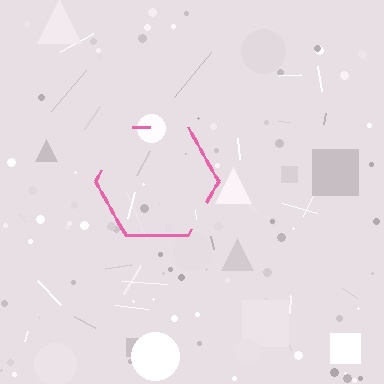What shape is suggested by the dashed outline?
The dashed outline suggests a hexagon.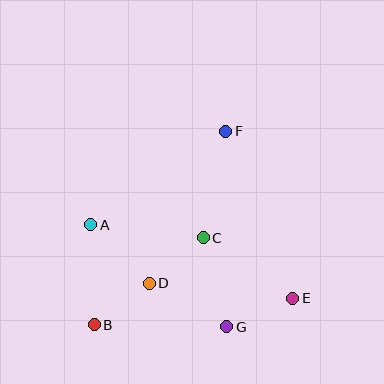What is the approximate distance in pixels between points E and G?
The distance between E and G is approximately 71 pixels.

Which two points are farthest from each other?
Points B and F are farthest from each other.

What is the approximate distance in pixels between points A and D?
The distance between A and D is approximately 83 pixels.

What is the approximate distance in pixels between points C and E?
The distance between C and E is approximately 108 pixels.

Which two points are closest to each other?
Points B and D are closest to each other.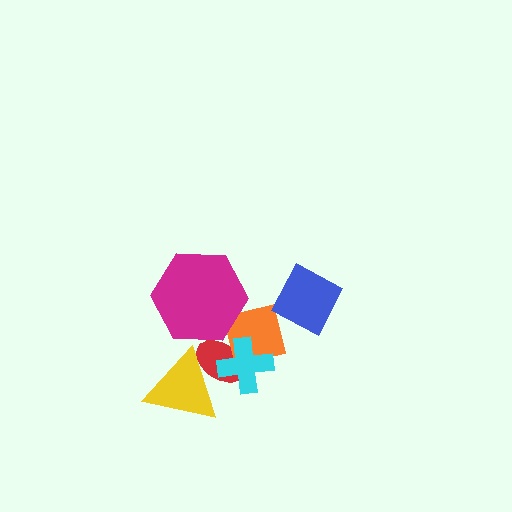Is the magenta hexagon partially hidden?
No, no other shape covers it.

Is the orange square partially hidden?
Yes, it is partially covered by another shape.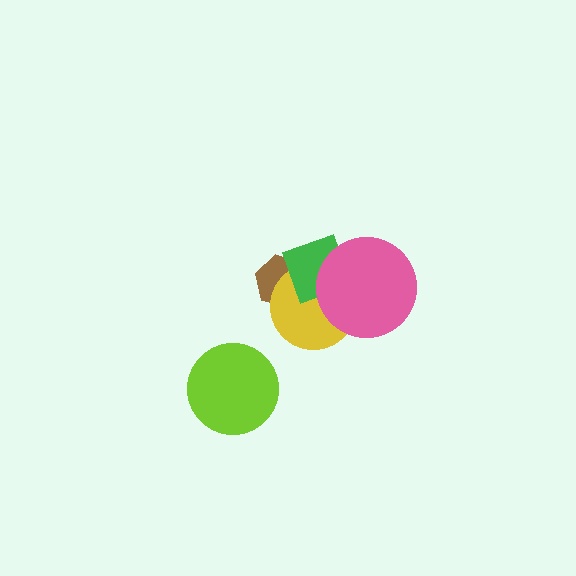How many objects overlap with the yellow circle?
3 objects overlap with the yellow circle.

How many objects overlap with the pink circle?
2 objects overlap with the pink circle.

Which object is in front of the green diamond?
The pink circle is in front of the green diamond.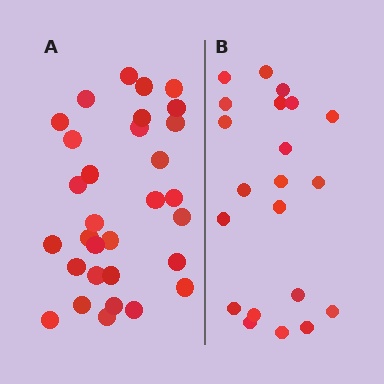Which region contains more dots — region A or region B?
Region A (the left region) has more dots.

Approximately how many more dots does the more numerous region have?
Region A has roughly 10 or so more dots than region B.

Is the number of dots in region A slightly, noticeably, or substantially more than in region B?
Region A has substantially more. The ratio is roughly 1.5 to 1.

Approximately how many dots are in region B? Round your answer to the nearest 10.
About 20 dots. (The exact count is 21, which rounds to 20.)